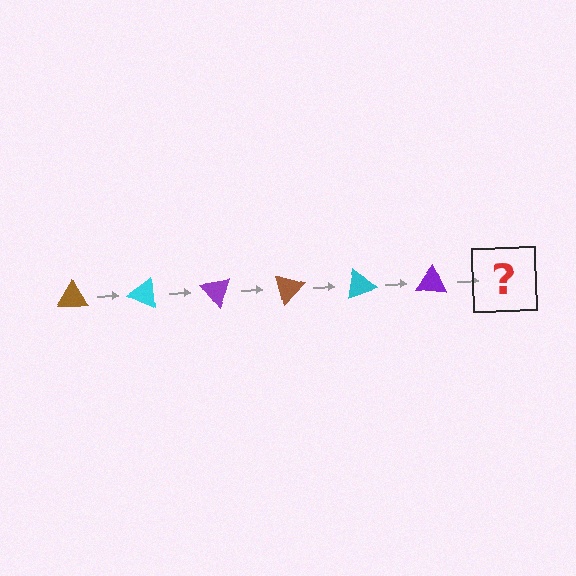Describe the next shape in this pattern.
It should be a brown triangle, rotated 150 degrees from the start.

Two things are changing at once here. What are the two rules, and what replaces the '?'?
The two rules are that it rotates 25 degrees each step and the color cycles through brown, cyan, and purple. The '?' should be a brown triangle, rotated 150 degrees from the start.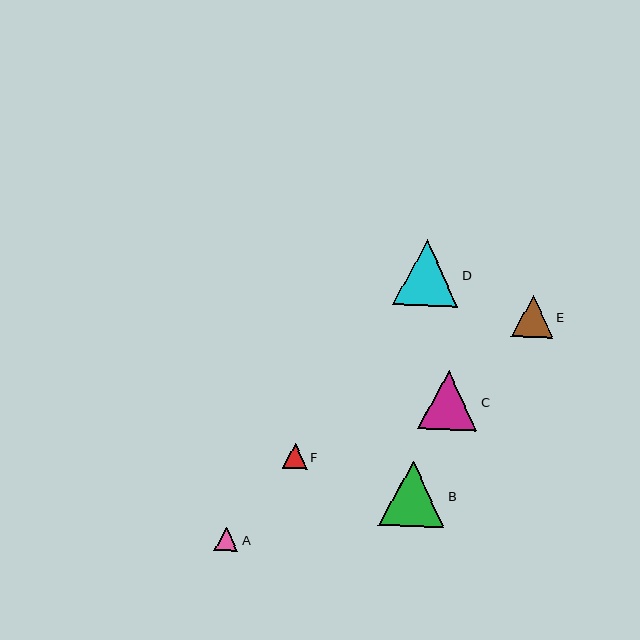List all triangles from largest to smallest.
From largest to smallest: D, B, C, E, F, A.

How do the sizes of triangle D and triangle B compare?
Triangle D and triangle B are approximately the same size.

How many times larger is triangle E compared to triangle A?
Triangle E is approximately 1.8 times the size of triangle A.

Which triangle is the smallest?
Triangle A is the smallest with a size of approximately 24 pixels.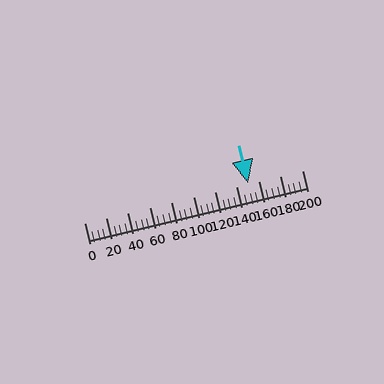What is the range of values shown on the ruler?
The ruler shows values from 0 to 200.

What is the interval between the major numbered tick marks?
The major tick marks are spaced 20 units apart.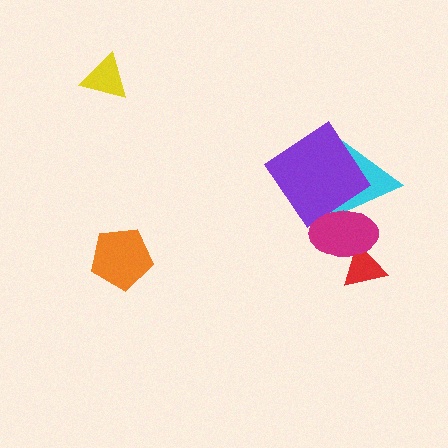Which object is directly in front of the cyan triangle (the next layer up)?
The purple diamond is directly in front of the cyan triangle.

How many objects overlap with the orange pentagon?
0 objects overlap with the orange pentagon.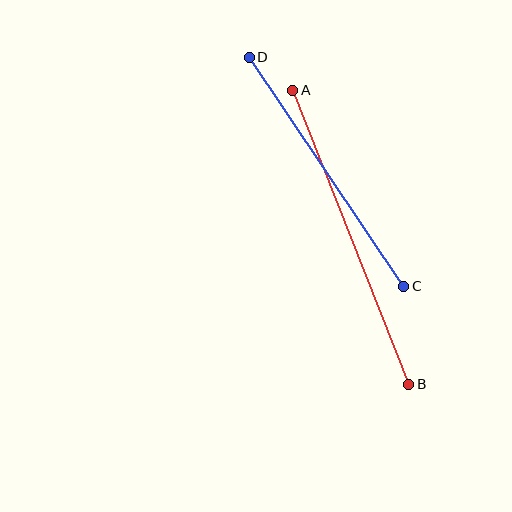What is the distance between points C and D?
The distance is approximately 276 pixels.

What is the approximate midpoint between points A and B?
The midpoint is at approximately (351, 237) pixels.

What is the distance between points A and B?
The distance is approximately 316 pixels.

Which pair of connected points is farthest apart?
Points A and B are farthest apart.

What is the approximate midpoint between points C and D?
The midpoint is at approximately (327, 172) pixels.